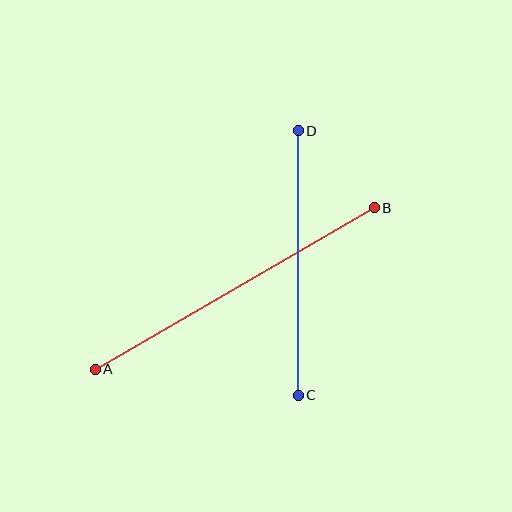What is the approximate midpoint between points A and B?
The midpoint is at approximately (235, 288) pixels.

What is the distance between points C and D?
The distance is approximately 264 pixels.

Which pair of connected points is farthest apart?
Points A and B are farthest apart.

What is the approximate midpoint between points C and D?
The midpoint is at approximately (298, 263) pixels.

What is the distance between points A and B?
The distance is approximately 322 pixels.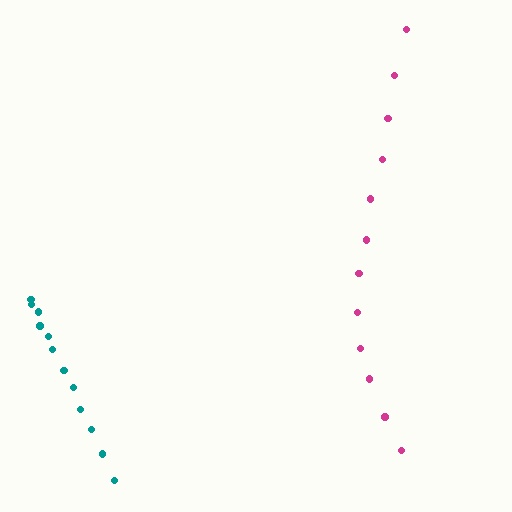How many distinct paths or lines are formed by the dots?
There are 2 distinct paths.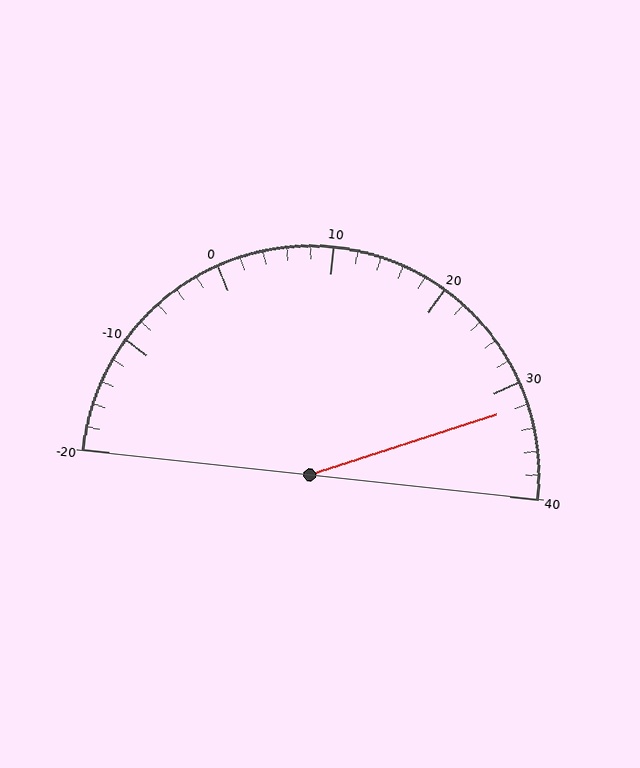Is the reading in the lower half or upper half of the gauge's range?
The reading is in the upper half of the range (-20 to 40).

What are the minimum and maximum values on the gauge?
The gauge ranges from -20 to 40.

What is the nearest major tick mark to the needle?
The nearest major tick mark is 30.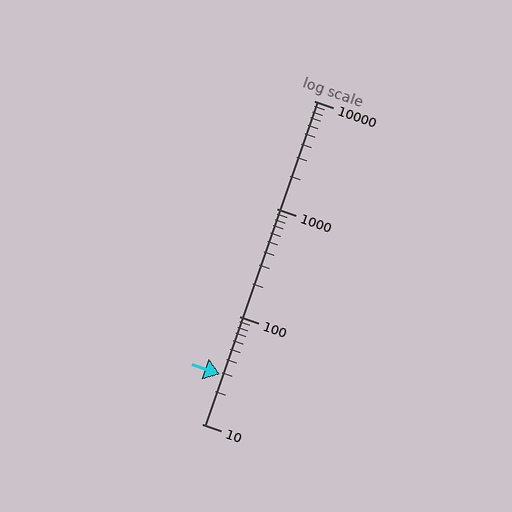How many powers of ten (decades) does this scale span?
The scale spans 3 decades, from 10 to 10000.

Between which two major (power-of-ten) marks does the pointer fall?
The pointer is between 10 and 100.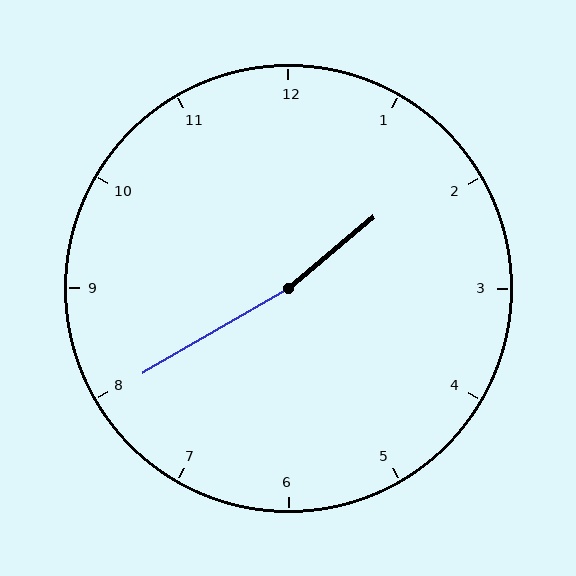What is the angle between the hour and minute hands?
Approximately 170 degrees.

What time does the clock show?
1:40.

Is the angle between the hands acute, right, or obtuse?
It is obtuse.